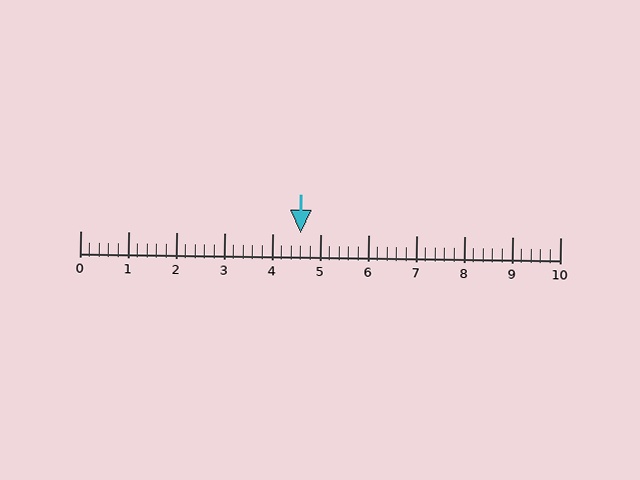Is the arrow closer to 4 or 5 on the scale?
The arrow is closer to 5.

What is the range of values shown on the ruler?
The ruler shows values from 0 to 10.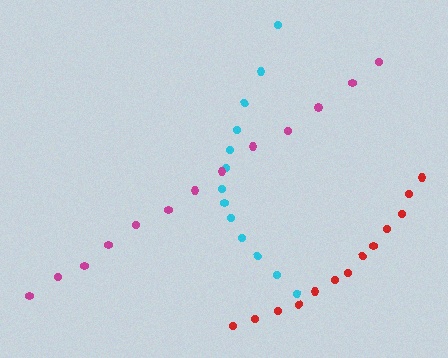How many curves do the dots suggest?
There are 3 distinct paths.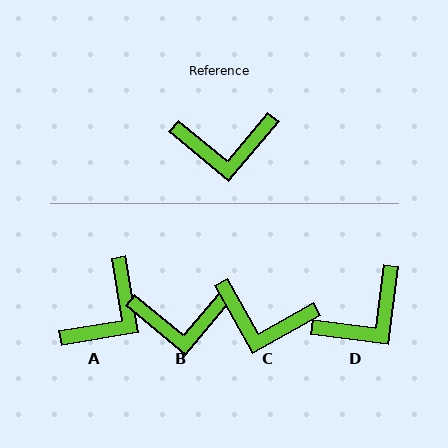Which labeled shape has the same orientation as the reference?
B.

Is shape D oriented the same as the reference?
No, it is off by about 33 degrees.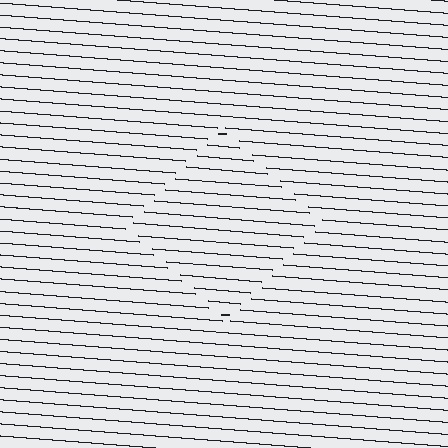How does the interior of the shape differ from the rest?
The interior of the shape contains the same grating, shifted by half a period — the contour is defined by the phase discontinuity where line-ends from the inner and outer gratings abut.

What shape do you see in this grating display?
An illusory square. The interior of the shape contains the same grating, shifted by half a period — the contour is defined by the phase discontinuity where line-ends from the inner and outer gratings abut.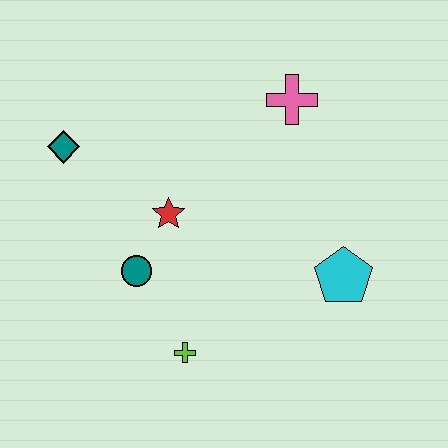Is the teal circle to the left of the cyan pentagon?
Yes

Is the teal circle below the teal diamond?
Yes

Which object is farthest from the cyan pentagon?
The teal diamond is farthest from the cyan pentagon.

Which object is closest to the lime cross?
The teal circle is closest to the lime cross.